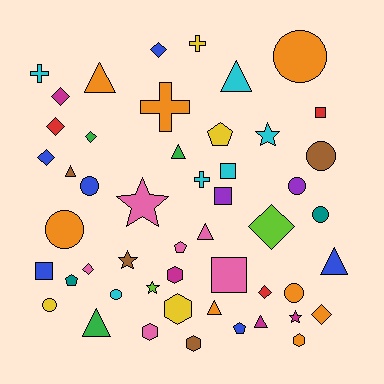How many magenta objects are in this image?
There are 4 magenta objects.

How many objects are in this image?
There are 50 objects.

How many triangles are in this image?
There are 9 triangles.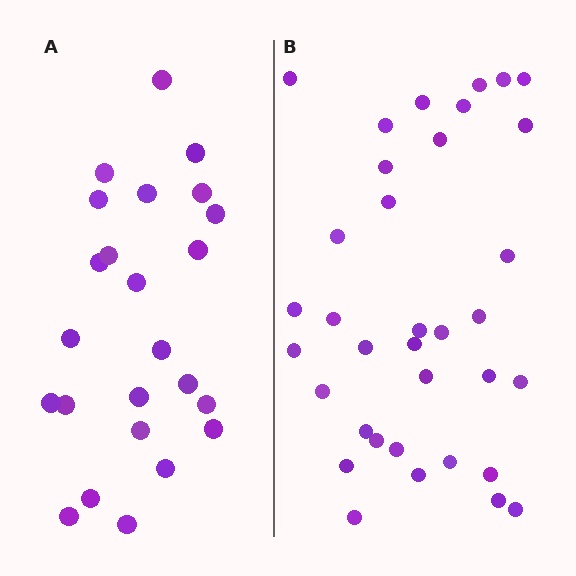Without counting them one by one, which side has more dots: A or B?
Region B (the right region) has more dots.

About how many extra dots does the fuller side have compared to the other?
Region B has roughly 12 or so more dots than region A.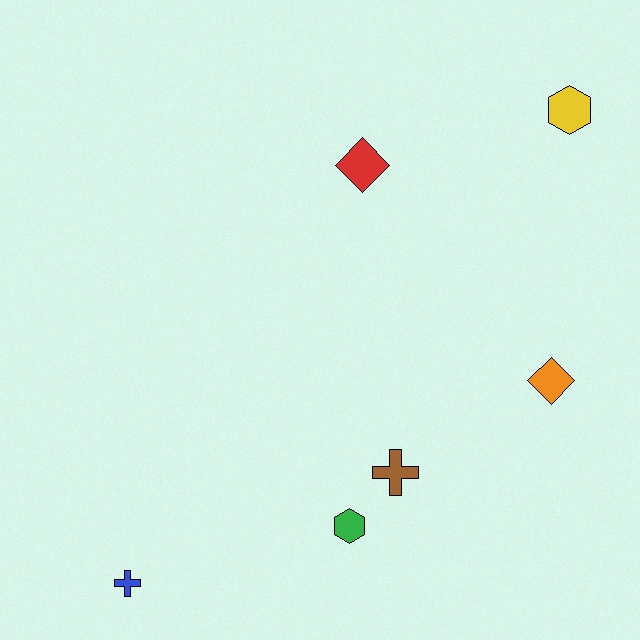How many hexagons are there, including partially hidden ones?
There are 2 hexagons.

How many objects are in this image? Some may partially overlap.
There are 6 objects.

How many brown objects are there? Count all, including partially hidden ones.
There is 1 brown object.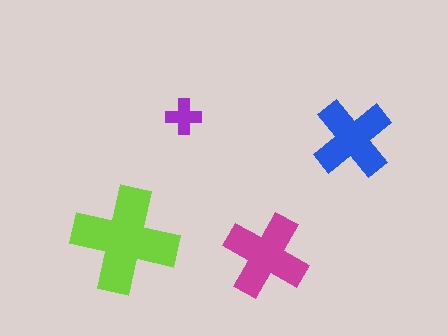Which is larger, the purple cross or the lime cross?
The lime one.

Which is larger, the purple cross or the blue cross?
The blue one.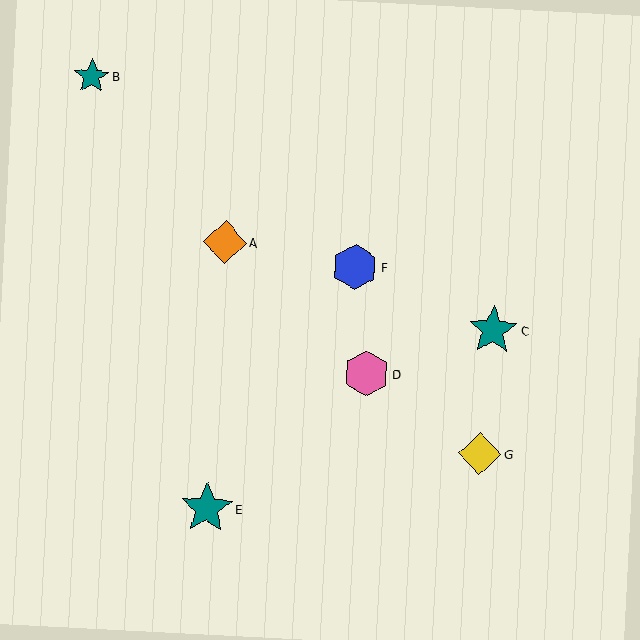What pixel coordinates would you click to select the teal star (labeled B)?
Click at (92, 76) to select the teal star B.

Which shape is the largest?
The teal star (labeled E) is the largest.